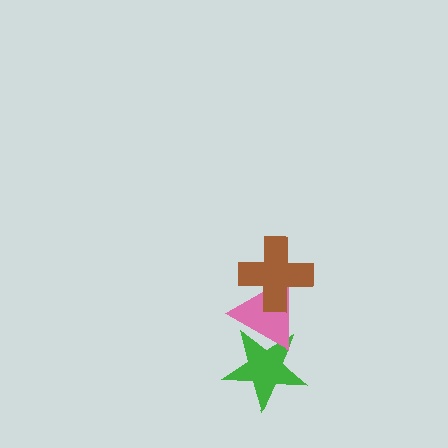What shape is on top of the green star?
The pink triangle is on top of the green star.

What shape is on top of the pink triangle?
The brown cross is on top of the pink triangle.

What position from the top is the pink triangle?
The pink triangle is 2nd from the top.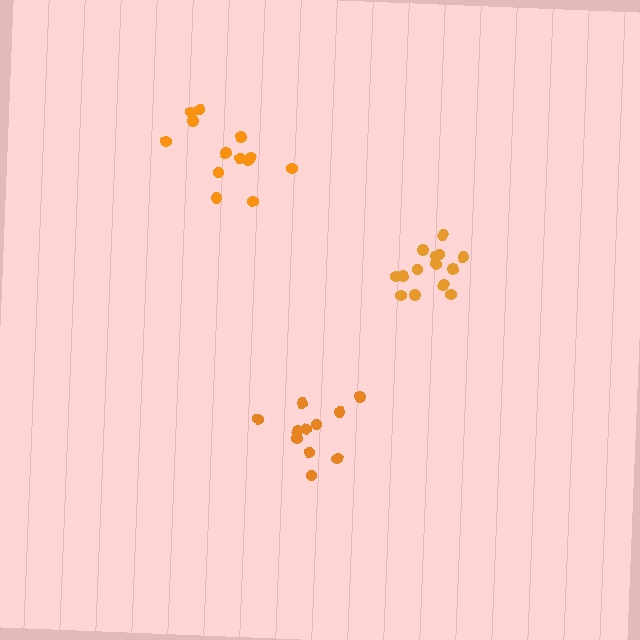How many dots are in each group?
Group 1: 11 dots, Group 2: 14 dots, Group 3: 13 dots (38 total).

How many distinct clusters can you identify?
There are 3 distinct clusters.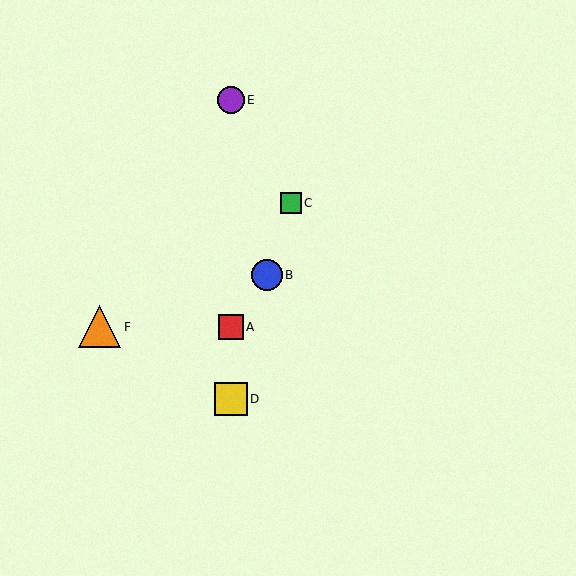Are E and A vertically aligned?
Yes, both are at x≈231.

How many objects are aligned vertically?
3 objects (A, D, E) are aligned vertically.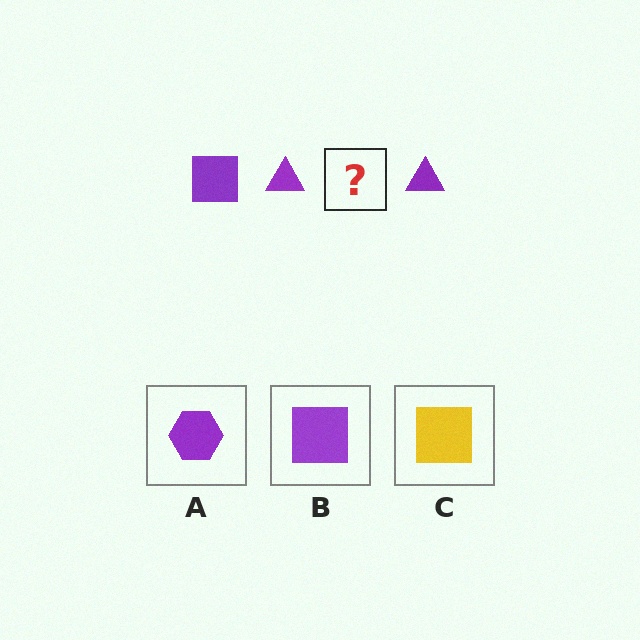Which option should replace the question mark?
Option B.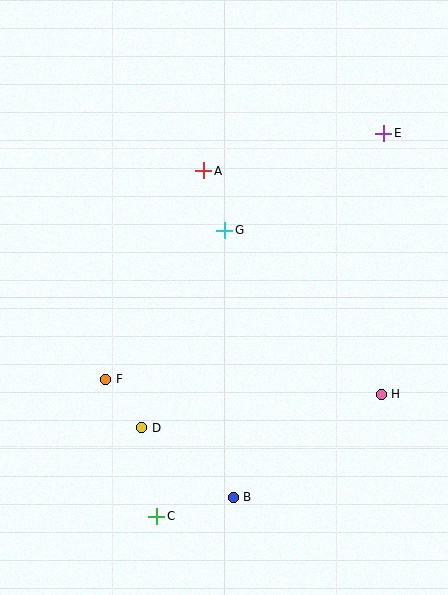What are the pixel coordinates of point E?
Point E is at (384, 133).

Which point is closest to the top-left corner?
Point A is closest to the top-left corner.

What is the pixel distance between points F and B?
The distance between F and B is 174 pixels.